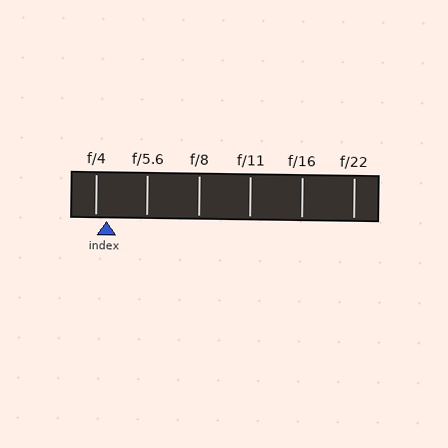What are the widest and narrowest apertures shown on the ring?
The widest aperture shown is f/4 and the narrowest is f/22.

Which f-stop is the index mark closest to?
The index mark is closest to f/4.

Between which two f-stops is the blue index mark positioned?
The index mark is between f/4 and f/5.6.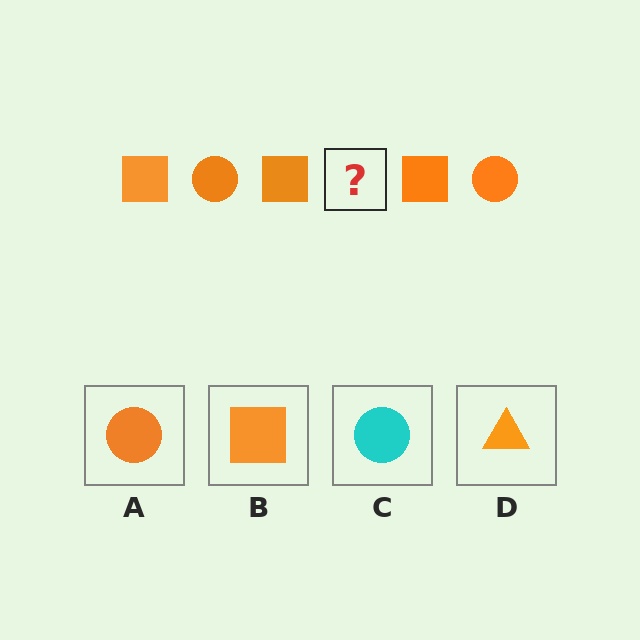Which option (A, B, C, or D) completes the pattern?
A.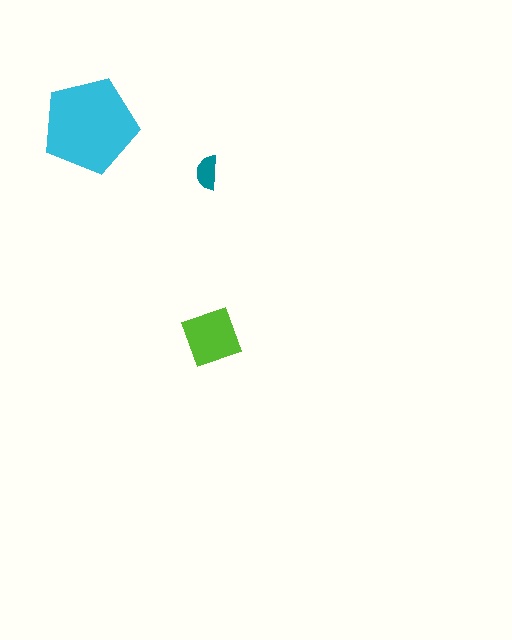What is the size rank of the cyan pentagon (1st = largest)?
1st.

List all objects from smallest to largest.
The teal semicircle, the lime diamond, the cyan pentagon.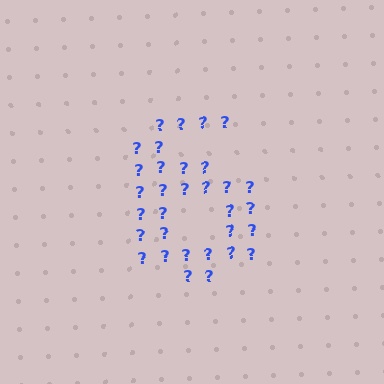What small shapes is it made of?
It is made of small question marks.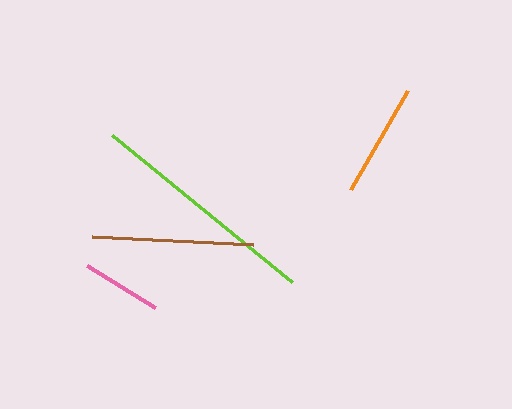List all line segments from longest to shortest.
From longest to shortest: lime, brown, orange, pink.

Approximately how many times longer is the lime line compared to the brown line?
The lime line is approximately 1.4 times the length of the brown line.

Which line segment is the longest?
The lime line is the longest at approximately 233 pixels.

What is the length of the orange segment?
The orange segment is approximately 113 pixels long.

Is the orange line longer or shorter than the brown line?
The brown line is longer than the orange line.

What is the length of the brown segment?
The brown segment is approximately 161 pixels long.